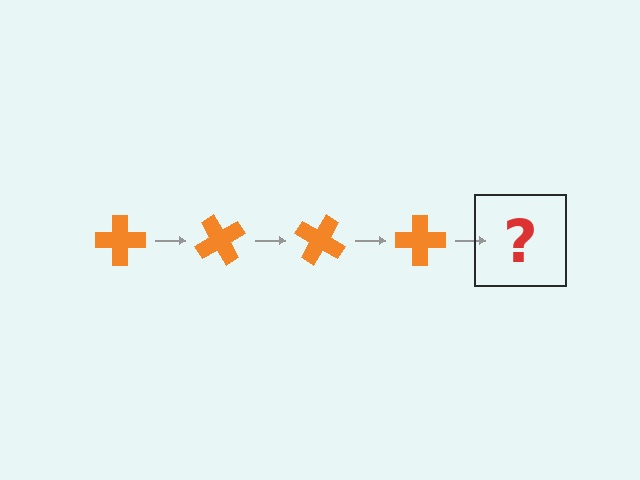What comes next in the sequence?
The next element should be an orange cross rotated 240 degrees.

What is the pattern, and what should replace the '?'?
The pattern is that the cross rotates 60 degrees each step. The '?' should be an orange cross rotated 240 degrees.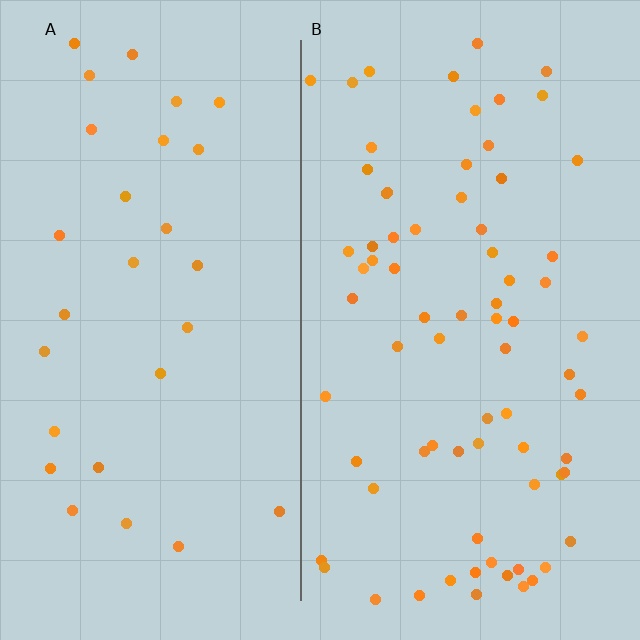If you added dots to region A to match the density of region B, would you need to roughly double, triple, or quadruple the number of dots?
Approximately triple.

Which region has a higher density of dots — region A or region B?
B (the right).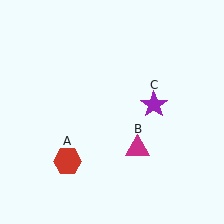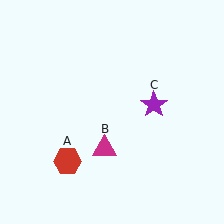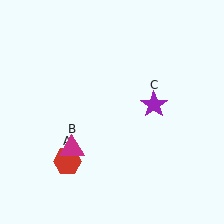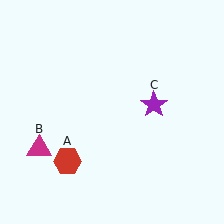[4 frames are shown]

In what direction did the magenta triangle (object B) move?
The magenta triangle (object B) moved left.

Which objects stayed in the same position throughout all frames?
Red hexagon (object A) and purple star (object C) remained stationary.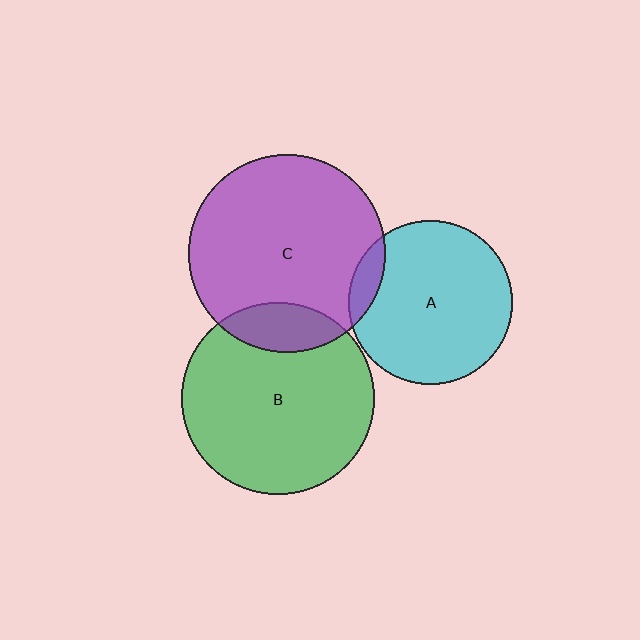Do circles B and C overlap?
Yes.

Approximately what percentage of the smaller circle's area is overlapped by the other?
Approximately 15%.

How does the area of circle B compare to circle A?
Approximately 1.4 times.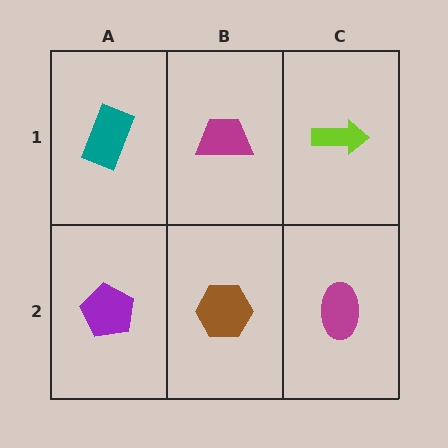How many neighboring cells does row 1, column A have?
2.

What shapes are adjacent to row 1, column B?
A brown hexagon (row 2, column B), a teal rectangle (row 1, column A), a lime arrow (row 1, column C).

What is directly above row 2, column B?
A magenta trapezoid.